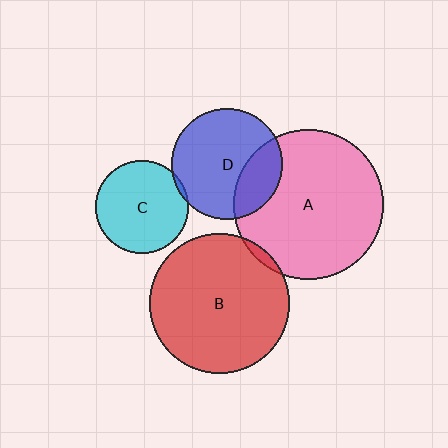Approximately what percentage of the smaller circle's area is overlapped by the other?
Approximately 5%.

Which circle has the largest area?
Circle A (pink).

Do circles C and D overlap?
Yes.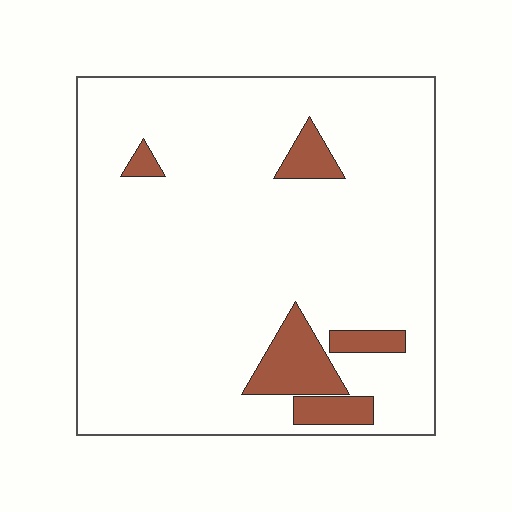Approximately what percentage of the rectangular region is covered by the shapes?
Approximately 10%.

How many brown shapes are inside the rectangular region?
5.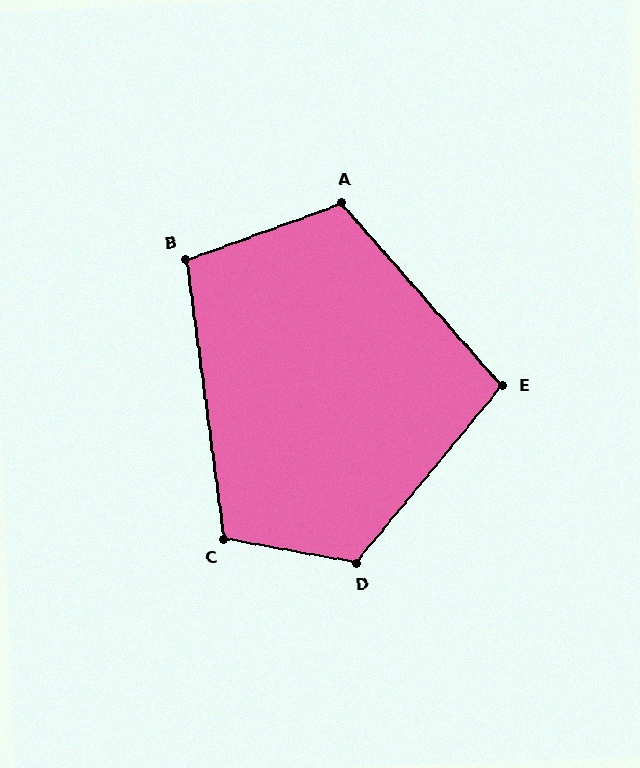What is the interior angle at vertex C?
Approximately 108 degrees (obtuse).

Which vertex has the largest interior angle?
D, at approximately 119 degrees.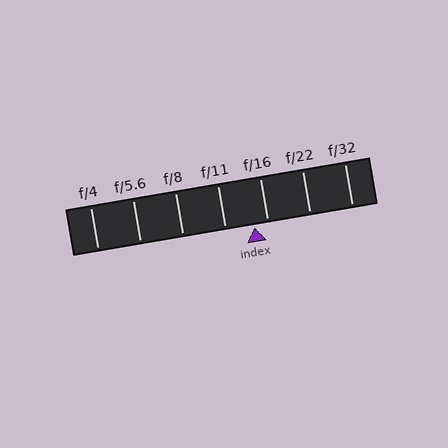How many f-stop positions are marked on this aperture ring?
There are 7 f-stop positions marked.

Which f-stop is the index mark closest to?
The index mark is closest to f/16.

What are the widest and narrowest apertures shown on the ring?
The widest aperture shown is f/4 and the narrowest is f/32.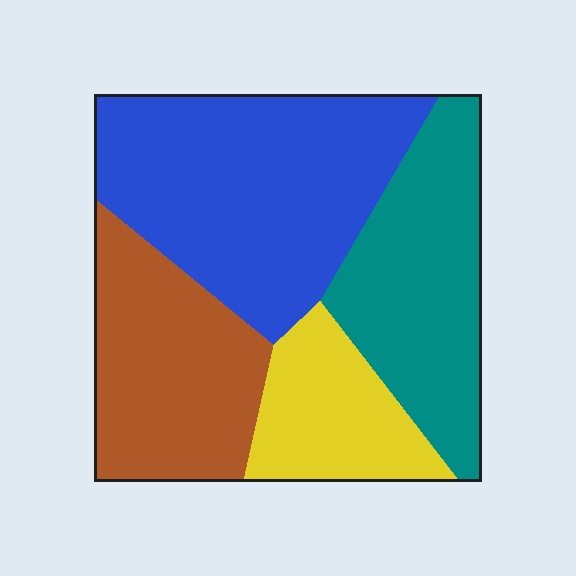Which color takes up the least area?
Yellow, at roughly 15%.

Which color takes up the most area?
Blue, at roughly 35%.